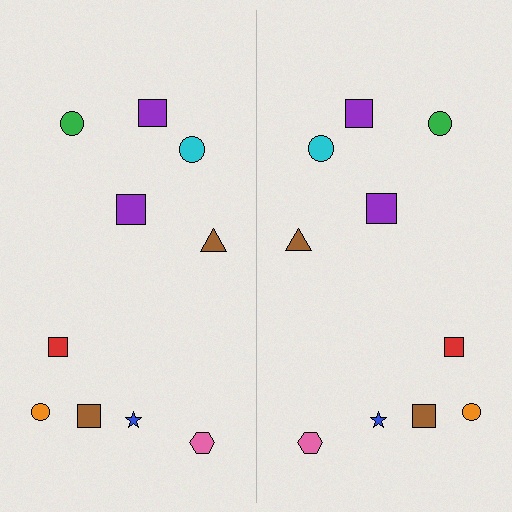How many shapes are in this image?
There are 20 shapes in this image.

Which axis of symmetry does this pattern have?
The pattern has a vertical axis of symmetry running through the center of the image.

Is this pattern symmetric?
Yes, this pattern has bilateral (reflection) symmetry.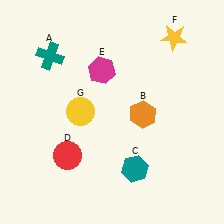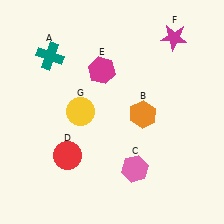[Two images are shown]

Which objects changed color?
C changed from teal to pink. F changed from yellow to magenta.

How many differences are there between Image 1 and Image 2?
There are 2 differences between the two images.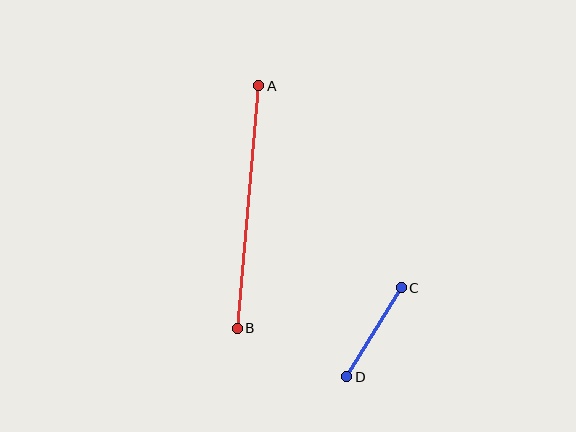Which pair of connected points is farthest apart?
Points A and B are farthest apart.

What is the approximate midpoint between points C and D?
The midpoint is at approximately (374, 332) pixels.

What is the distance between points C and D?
The distance is approximately 104 pixels.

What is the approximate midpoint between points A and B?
The midpoint is at approximately (248, 207) pixels.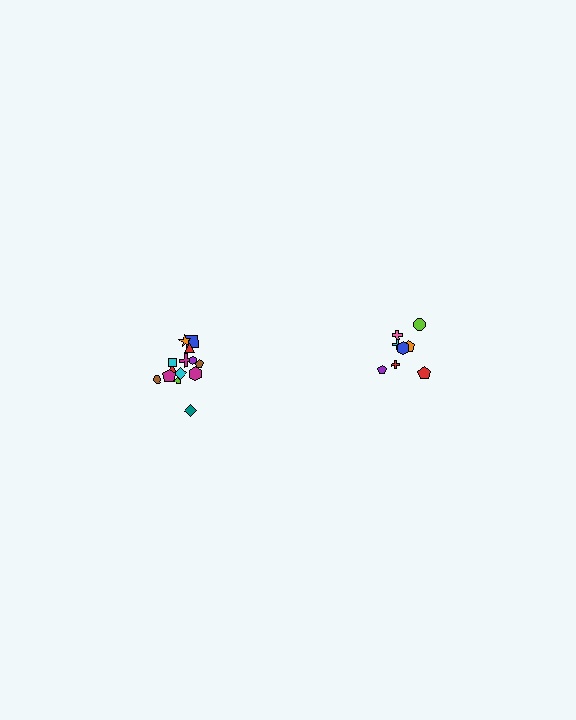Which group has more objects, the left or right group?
The left group.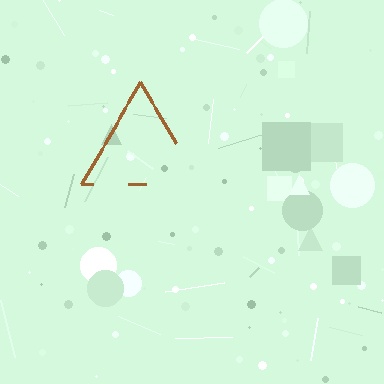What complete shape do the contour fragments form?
The contour fragments form a triangle.